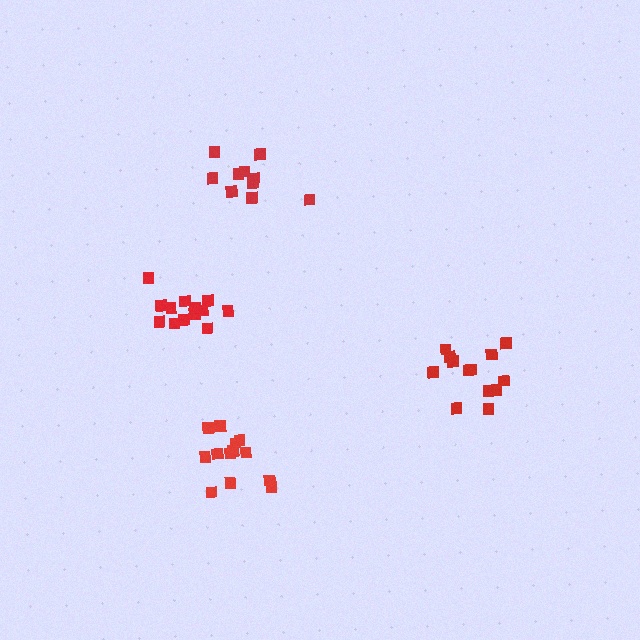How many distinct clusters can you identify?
There are 4 distinct clusters.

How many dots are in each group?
Group 1: 10 dots, Group 2: 13 dots, Group 3: 14 dots, Group 4: 13 dots (50 total).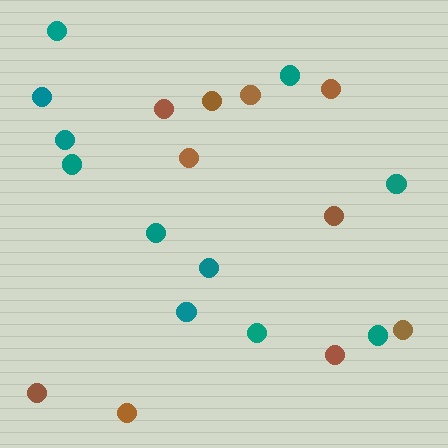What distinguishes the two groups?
There are 2 groups: one group of brown circles (10) and one group of teal circles (11).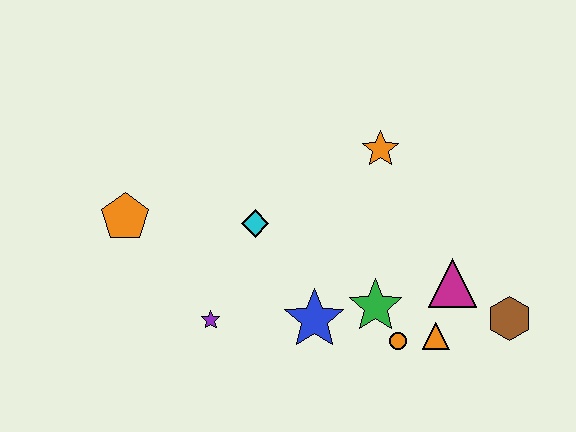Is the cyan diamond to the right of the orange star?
No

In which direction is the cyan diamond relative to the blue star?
The cyan diamond is above the blue star.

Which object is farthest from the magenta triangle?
The orange pentagon is farthest from the magenta triangle.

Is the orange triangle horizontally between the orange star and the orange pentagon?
No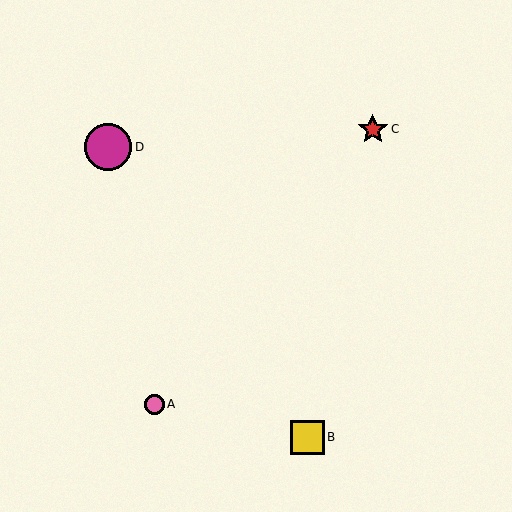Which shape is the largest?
The magenta circle (labeled D) is the largest.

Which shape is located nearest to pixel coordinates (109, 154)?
The magenta circle (labeled D) at (108, 147) is nearest to that location.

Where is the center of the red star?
The center of the red star is at (373, 129).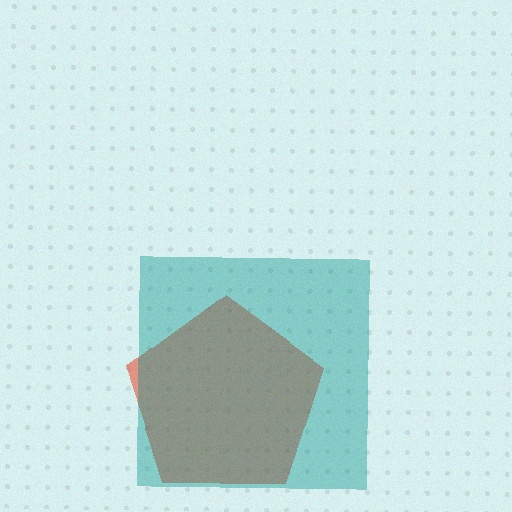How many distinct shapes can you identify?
There are 2 distinct shapes: a red pentagon, a teal square.